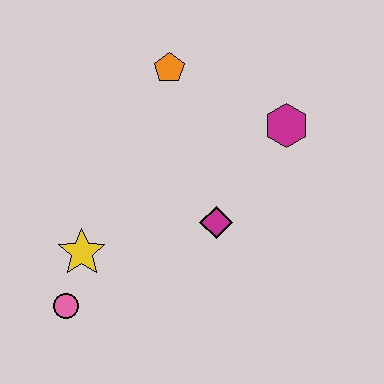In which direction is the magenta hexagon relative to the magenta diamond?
The magenta hexagon is above the magenta diamond.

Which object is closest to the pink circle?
The yellow star is closest to the pink circle.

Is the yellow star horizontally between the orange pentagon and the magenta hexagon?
No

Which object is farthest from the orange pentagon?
The pink circle is farthest from the orange pentagon.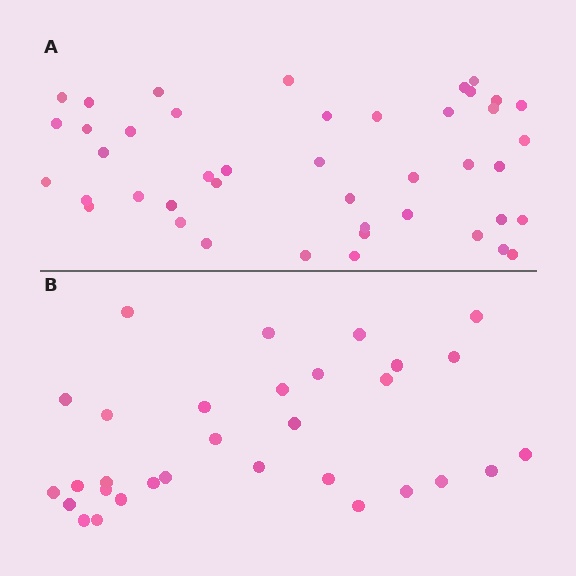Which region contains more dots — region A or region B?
Region A (the top region) has more dots.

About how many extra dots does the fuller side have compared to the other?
Region A has approximately 15 more dots than region B.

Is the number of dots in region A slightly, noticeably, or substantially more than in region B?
Region A has noticeably more, but not dramatically so. The ratio is roughly 1.4 to 1.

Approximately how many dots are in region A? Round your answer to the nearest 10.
About 40 dots. (The exact count is 44, which rounds to 40.)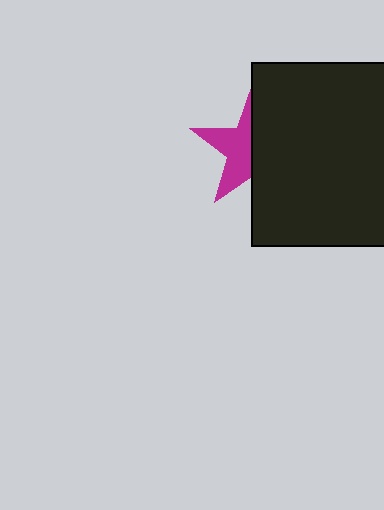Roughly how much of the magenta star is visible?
About half of it is visible (roughly 47%).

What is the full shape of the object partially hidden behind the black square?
The partially hidden object is a magenta star.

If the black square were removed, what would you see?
You would see the complete magenta star.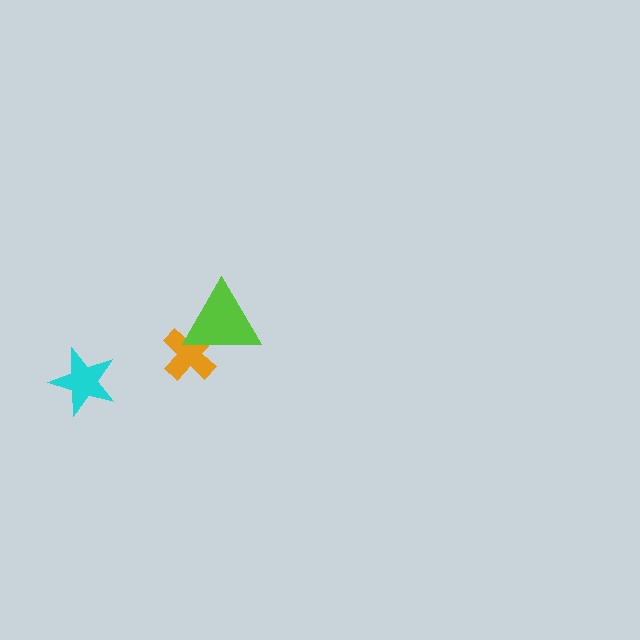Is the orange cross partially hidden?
Yes, it is partially covered by another shape.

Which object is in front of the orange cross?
The lime triangle is in front of the orange cross.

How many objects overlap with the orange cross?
1 object overlaps with the orange cross.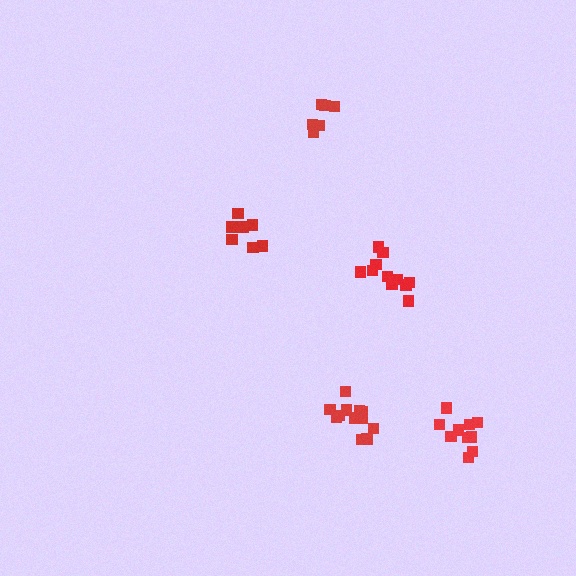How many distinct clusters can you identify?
There are 5 distinct clusters.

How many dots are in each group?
Group 1: 12 dots, Group 2: 11 dots, Group 3: 11 dots, Group 4: 8 dots, Group 5: 6 dots (48 total).